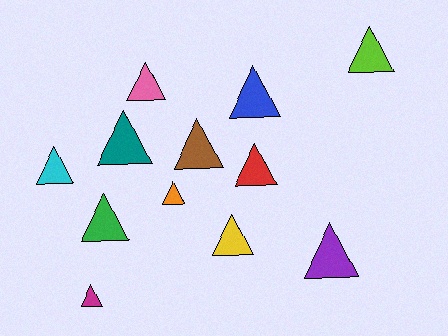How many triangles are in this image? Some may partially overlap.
There are 12 triangles.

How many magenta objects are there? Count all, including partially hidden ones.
There is 1 magenta object.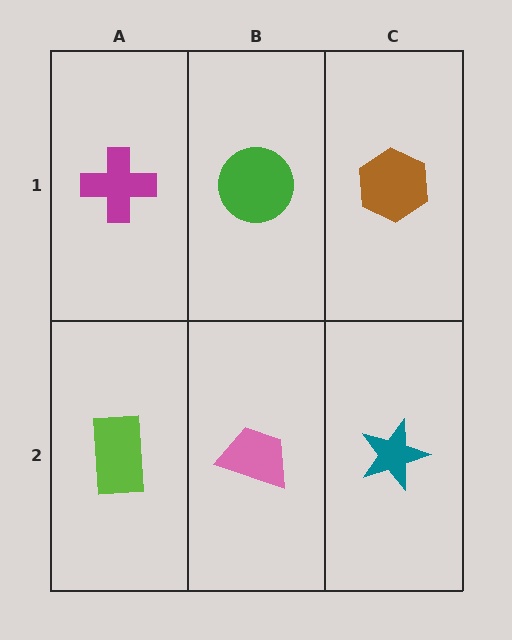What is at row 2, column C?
A teal star.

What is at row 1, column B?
A green circle.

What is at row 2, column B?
A pink trapezoid.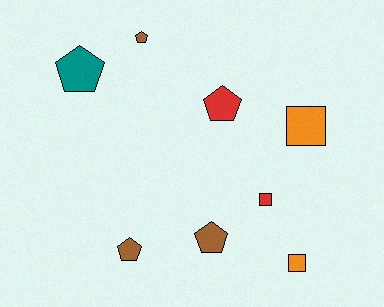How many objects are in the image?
There are 8 objects.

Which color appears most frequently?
Brown, with 3 objects.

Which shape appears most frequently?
Pentagon, with 5 objects.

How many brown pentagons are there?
There are 3 brown pentagons.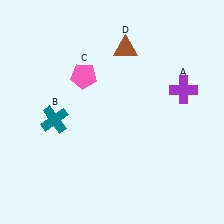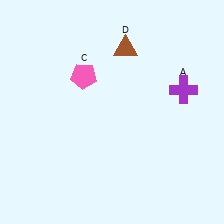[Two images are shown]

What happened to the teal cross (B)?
The teal cross (B) was removed in Image 2. It was in the bottom-left area of Image 1.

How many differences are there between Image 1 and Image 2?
There is 1 difference between the two images.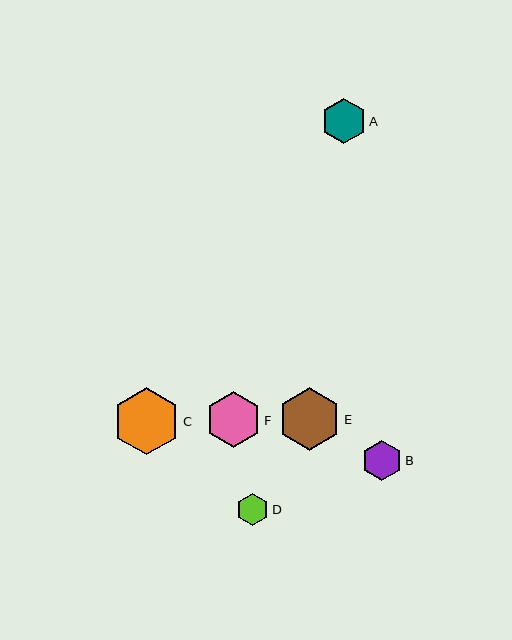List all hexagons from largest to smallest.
From largest to smallest: C, E, F, A, B, D.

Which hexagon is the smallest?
Hexagon D is the smallest with a size of approximately 32 pixels.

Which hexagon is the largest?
Hexagon C is the largest with a size of approximately 67 pixels.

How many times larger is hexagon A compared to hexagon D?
Hexagon A is approximately 1.4 times the size of hexagon D.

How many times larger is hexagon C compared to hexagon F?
Hexagon C is approximately 1.2 times the size of hexagon F.